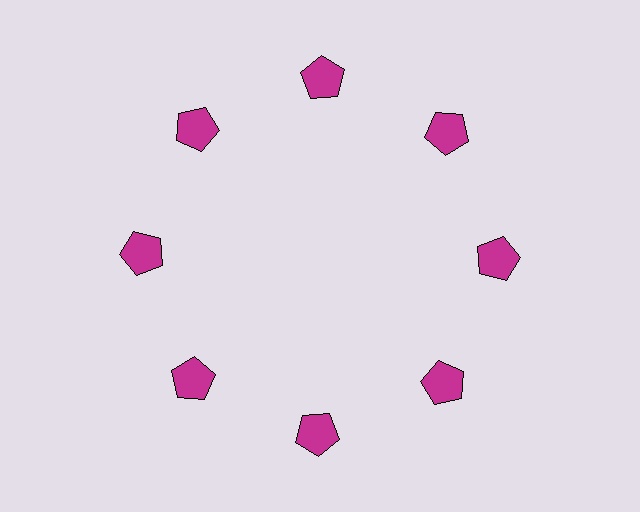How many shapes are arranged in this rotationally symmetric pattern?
There are 8 shapes, arranged in 8 groups of 1.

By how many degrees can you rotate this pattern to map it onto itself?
The pattern maps onto itself every 45 degrees of rotation.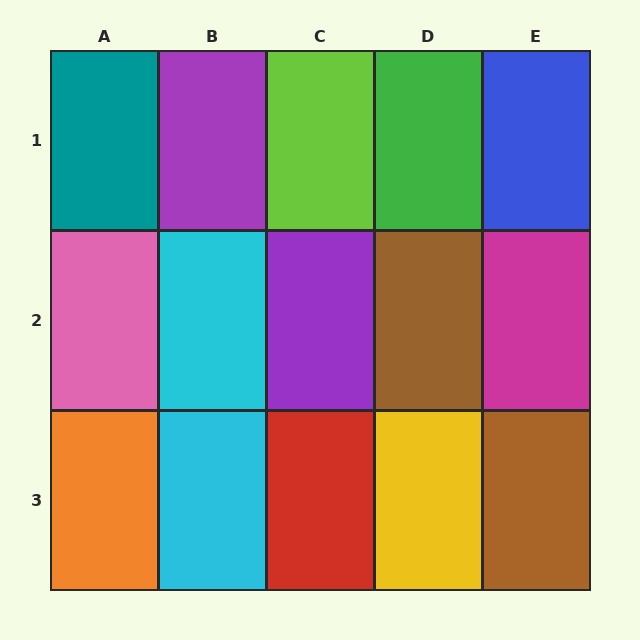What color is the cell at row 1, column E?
Blue.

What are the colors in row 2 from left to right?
Pink, cyan, purple, brown, magenta.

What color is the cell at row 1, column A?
Teal.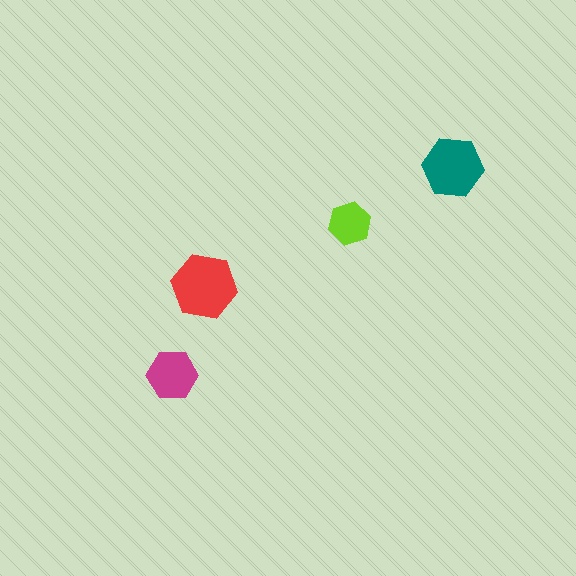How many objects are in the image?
There are 4 objects in the image.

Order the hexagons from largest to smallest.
the red one, the teal one, the magenta one, the lime one.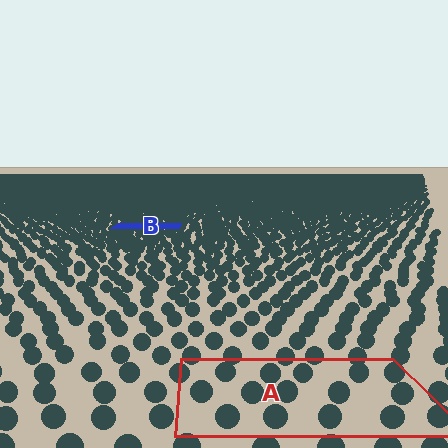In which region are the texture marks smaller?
The texture marks are smaller in region B, because it is farther away.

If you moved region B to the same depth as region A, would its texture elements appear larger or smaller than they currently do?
They would appear larger. At a closer depth, the same texture elements are projected at a bigger on-screen size.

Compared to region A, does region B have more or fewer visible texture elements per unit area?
Region B has more texture elements per unit area — they are packed more densely because it is farther away.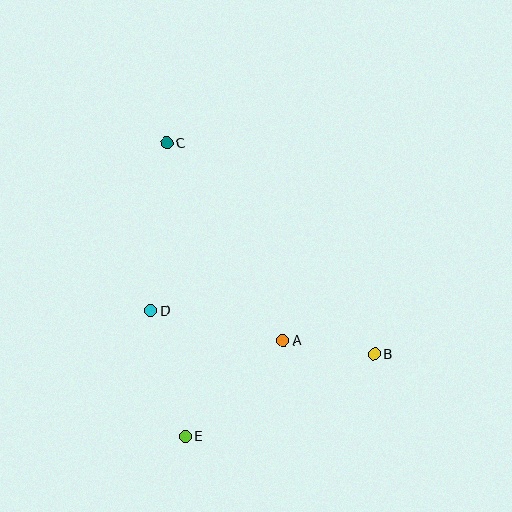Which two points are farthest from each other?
Points B and C are farthest from each other.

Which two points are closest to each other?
Points A and B are closest to each other.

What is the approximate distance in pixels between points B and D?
The distance between B and D is approximately 227 pixels.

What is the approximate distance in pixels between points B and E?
The distance between B and E is approximately 206 pixels.